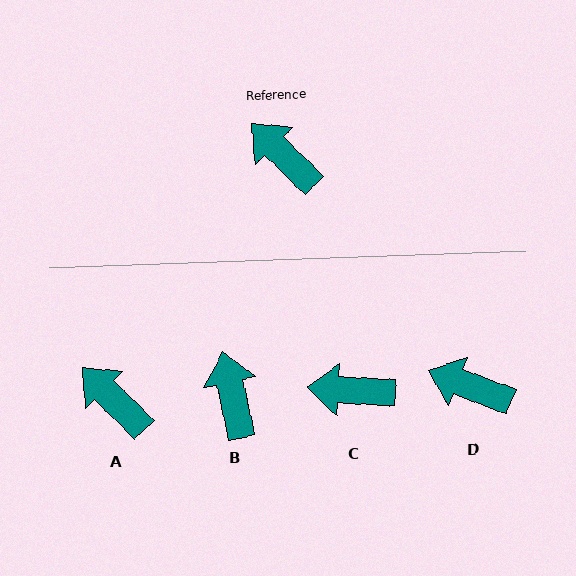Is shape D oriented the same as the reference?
No, it is off by about 24 degrees.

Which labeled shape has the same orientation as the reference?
A.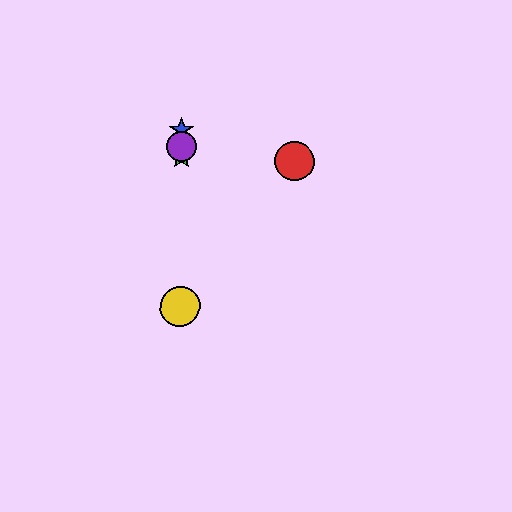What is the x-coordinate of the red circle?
The red circle is at x≈294.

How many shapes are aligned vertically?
4 shapes (the blue star, the green star, the yellow circle, the purple circle) are aligned vertically.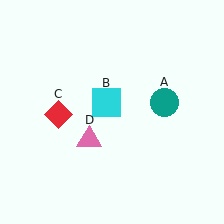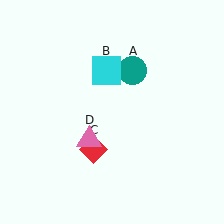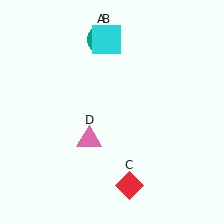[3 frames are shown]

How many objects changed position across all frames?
3 objects changed position: teal circle (object A), cyan square (object B), red diamond (object C).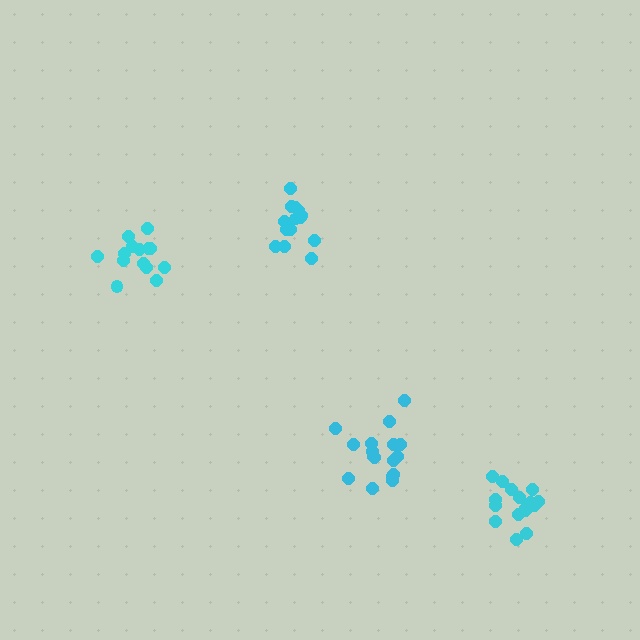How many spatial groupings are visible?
There are 4 spatial groupings.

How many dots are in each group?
Group 1: 14 dots, Group 2: 14 dots, Group 3: 16 dots, Group 4: 17 dots (61 total).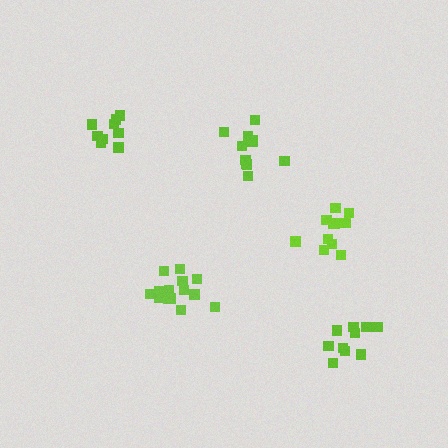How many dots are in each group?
Group 1: 11 dots, Group 2: 9 dots, Group 3: 15 dots, Group 4: 11 dots, Group 5: 10 dots (56 total).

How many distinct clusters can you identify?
There are 5 distinct clusters.